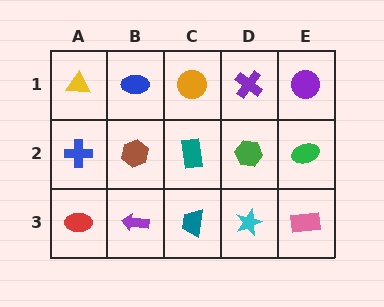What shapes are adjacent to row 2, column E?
A purple circle (row 1, column E), a pink rectangle (row 3, column E), a green hexagon (row 2, column D).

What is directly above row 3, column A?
A blue cross.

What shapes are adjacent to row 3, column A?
A blue cross (row 2, column A), a purple arrow (row 3, column B).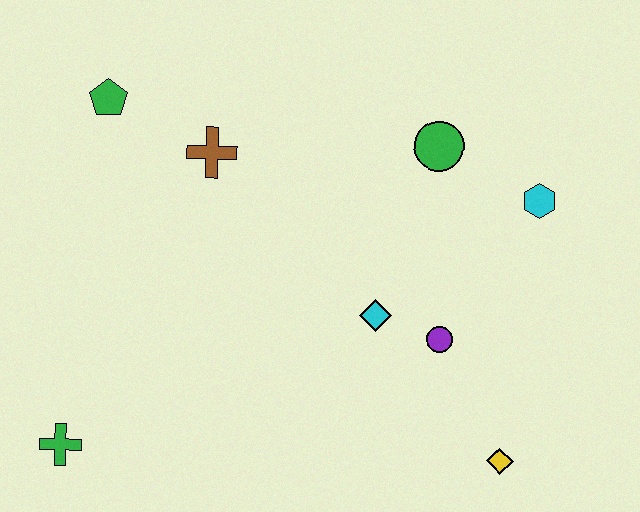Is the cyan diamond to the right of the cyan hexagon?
No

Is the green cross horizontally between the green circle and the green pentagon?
No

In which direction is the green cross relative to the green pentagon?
The green cross is below the green pentagon.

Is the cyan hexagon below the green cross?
No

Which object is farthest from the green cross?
The cyan hexagon is farthest from the green cross.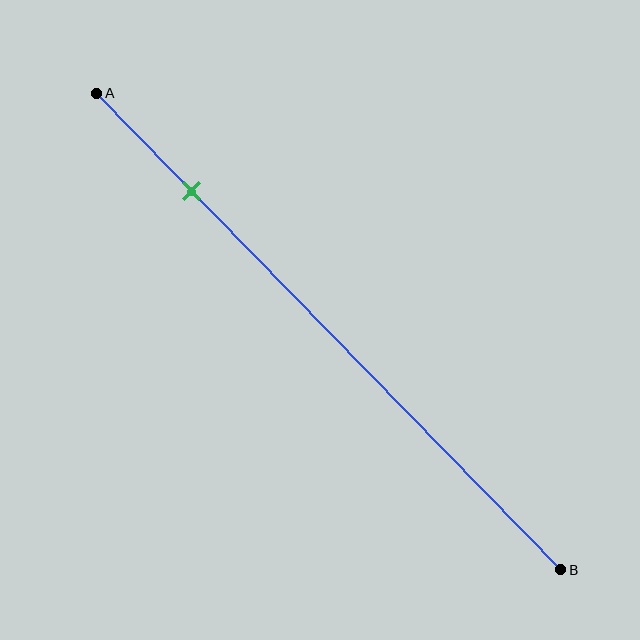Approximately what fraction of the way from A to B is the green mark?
The green mark is approximately 20% of the way from A to B.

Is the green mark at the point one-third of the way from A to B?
No, the mark is at about 20% from A, not at the 33% one-third point.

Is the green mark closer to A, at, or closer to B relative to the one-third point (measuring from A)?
The green mark is closer to point A than the one-third point of segment AB.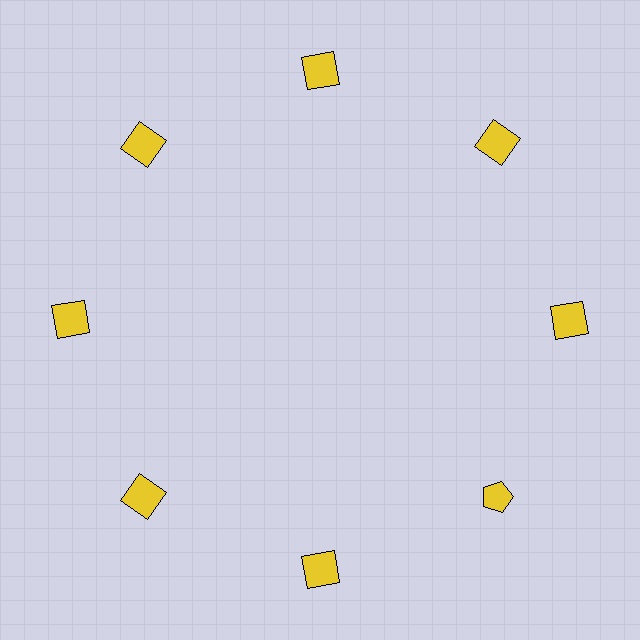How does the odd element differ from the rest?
It has a different shape: pentagon instead of square.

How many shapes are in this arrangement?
There are 8 shapes arranged in a ring pattern.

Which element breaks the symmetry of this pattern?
The yellow pentagon at roughly the 4 o'clock position breaks the symmetry. All other shapes are yellow squares.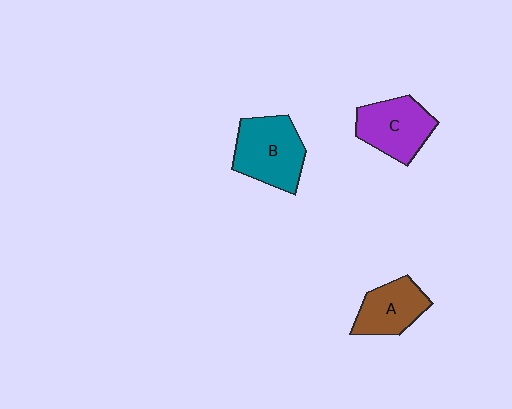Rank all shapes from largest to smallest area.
From largest to smallest: B (teal), C (purple), A (brown).